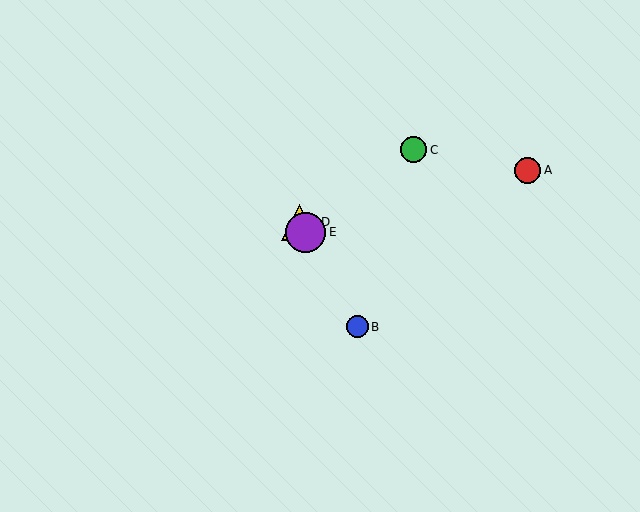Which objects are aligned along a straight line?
Objects B, D, E are aligned along a straight line.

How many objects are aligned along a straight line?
3 objects (B, D, E) are aligned along a straight line.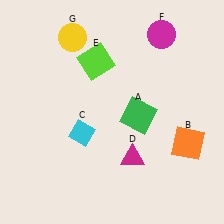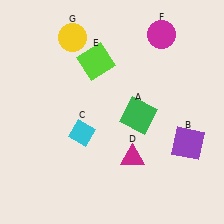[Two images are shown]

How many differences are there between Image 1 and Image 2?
There is 1 difference between the two images.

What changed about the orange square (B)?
In Image 1, B is orange. In Image 2, it changed to purple.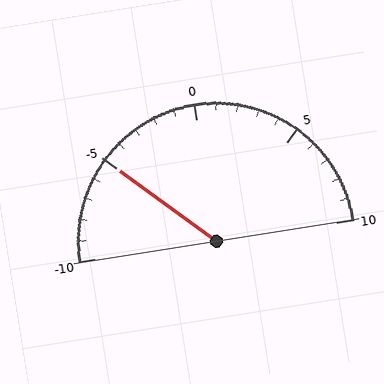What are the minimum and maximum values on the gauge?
The gauge ranges from -10 to 10.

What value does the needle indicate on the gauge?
The needle indicates approximately -5.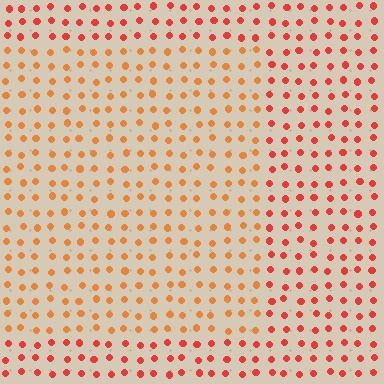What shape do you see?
I see a rectangle.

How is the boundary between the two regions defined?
The boundary is defined purely by a slight shift in hue (about 25 degrees). Spacing, size, and orientation are identical on both sides.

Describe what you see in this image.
The image is filled with small red elements in a uniform arrangement. A rectangle-shaped region is visible where the elements are tinted to a slightly different hue, forming a subtle color boundary.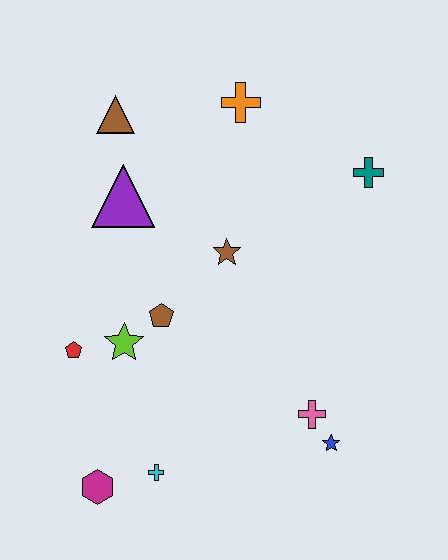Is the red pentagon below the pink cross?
No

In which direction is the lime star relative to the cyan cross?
The lime star is above the cyan cross.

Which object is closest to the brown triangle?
The purple triangle is closest to the brown triangle.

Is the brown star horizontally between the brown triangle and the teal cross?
Yes